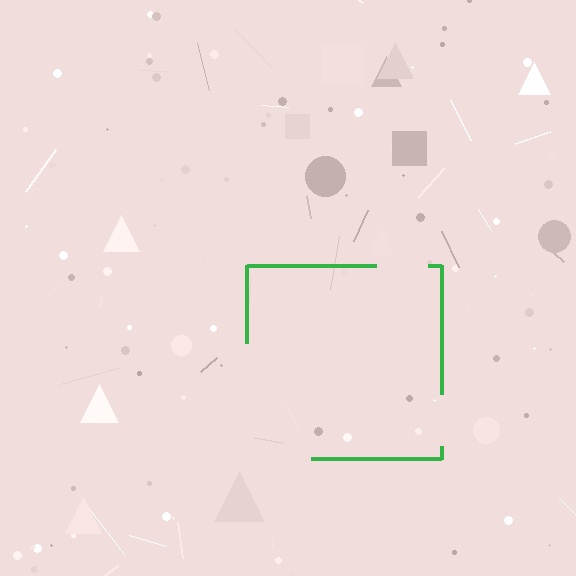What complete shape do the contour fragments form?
The contour fragments form a square.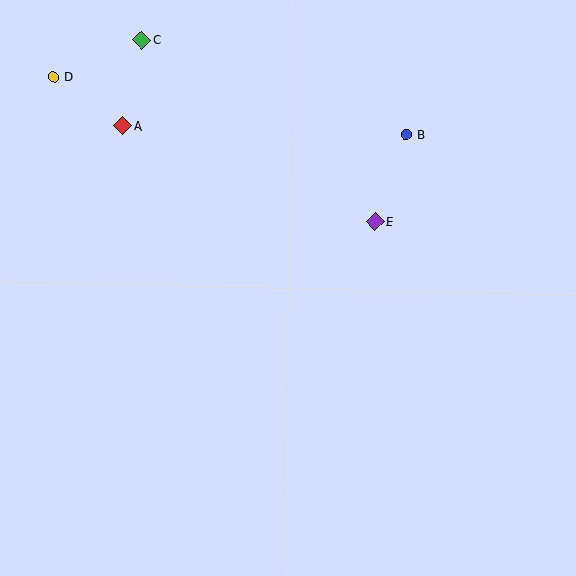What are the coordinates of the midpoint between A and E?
The midpoint between A and E is at (249, 174).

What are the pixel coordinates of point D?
Point D is at (53, 77).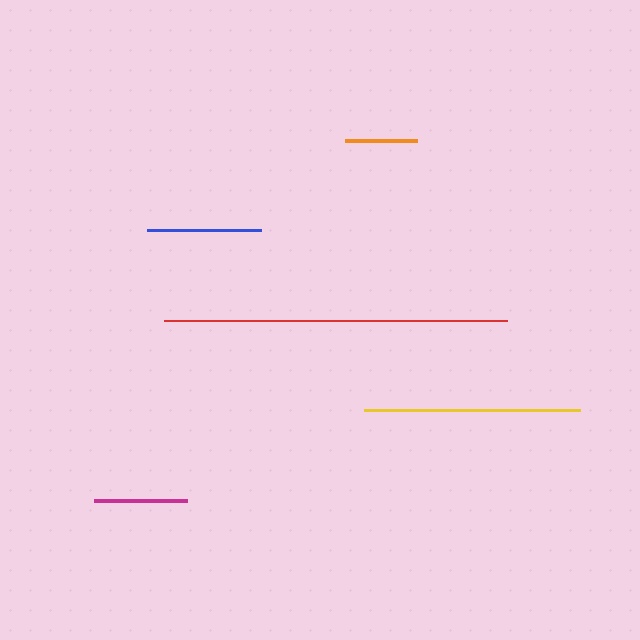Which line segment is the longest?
The red line is the longest at approximately 343 pixels.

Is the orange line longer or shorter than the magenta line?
The magenta line is longer than the orange line.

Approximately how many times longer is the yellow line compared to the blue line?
The yellow line is approximately 1.9 times the length of the blue line.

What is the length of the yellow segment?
The yellow segment is approximately 216 pixels long.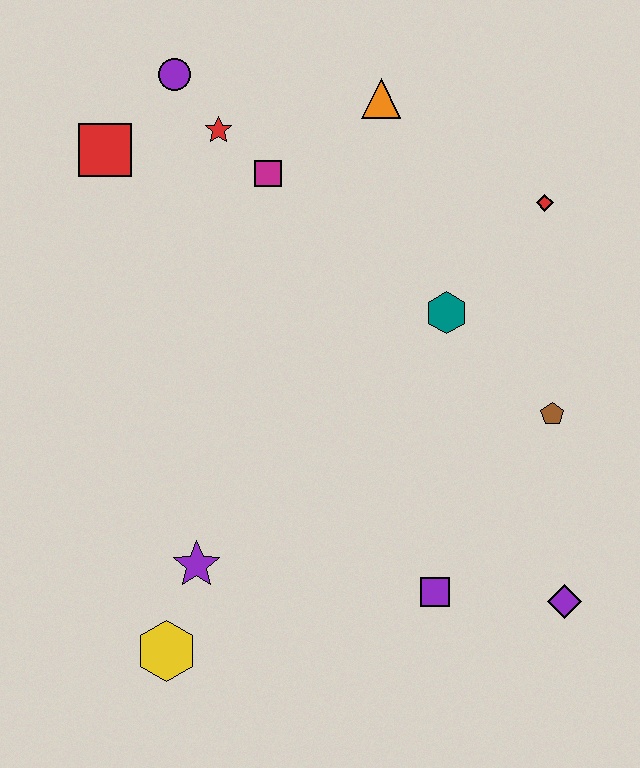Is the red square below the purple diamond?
No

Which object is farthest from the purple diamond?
The purple circle is farthest from the purple diamond.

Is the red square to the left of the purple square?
Yes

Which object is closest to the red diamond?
The teal hexagon is closest to the red diamond.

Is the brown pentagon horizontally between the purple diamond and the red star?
Yes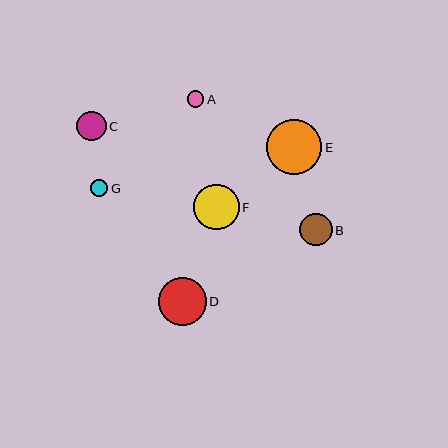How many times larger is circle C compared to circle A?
Circle C is approximately 1.8 times the size of circle A.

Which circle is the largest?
Circle E is the largest with a size of approximately 55 pixels.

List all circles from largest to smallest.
From largest to smallest: E, D, F, B, C, G, A.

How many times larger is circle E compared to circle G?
Circle E is approximately 3.2 times the size of circle G.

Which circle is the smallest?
Circle A is the smallest with a size of approximately 17 pixels.